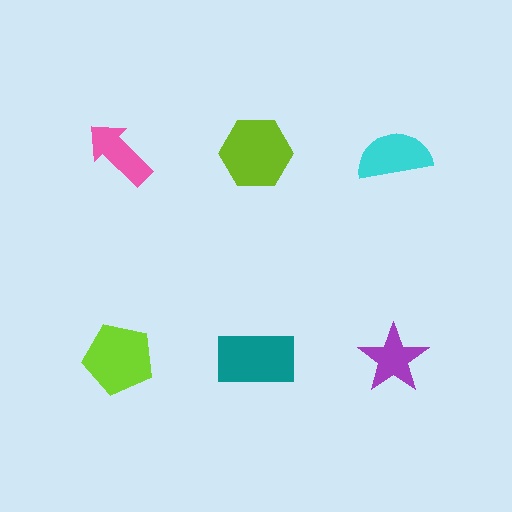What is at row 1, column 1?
A pink arrow.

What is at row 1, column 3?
A cyan semicircle.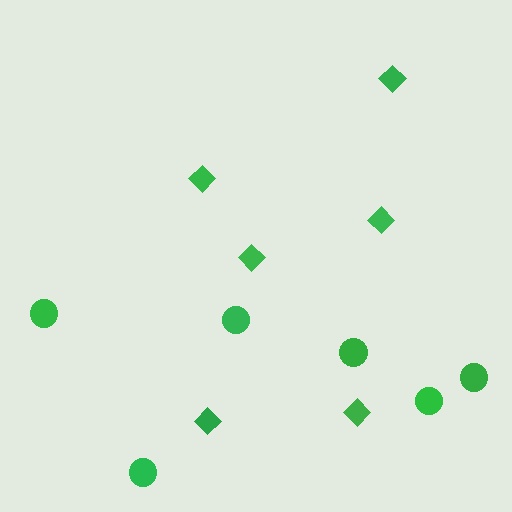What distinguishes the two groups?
There are 2 groups: one group of circles (6) and one group of diamonds (6).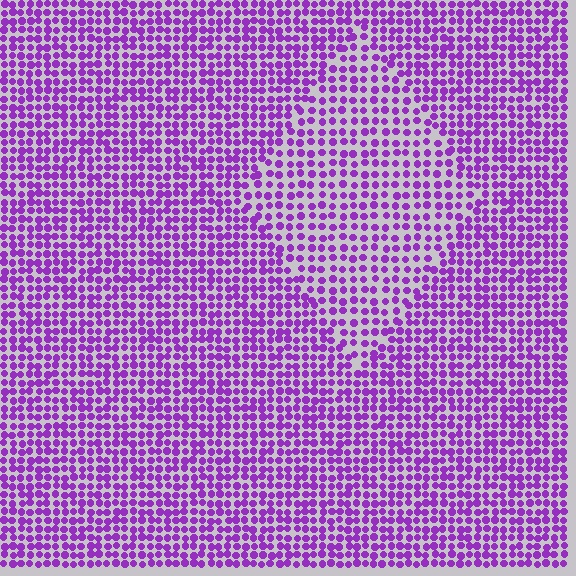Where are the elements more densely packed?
The elements are more densely packed outside the diamond boundary.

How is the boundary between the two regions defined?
The boundary is defined by a change in element density (approximately 1.5x ratio). All elements are the same color, size, and shape.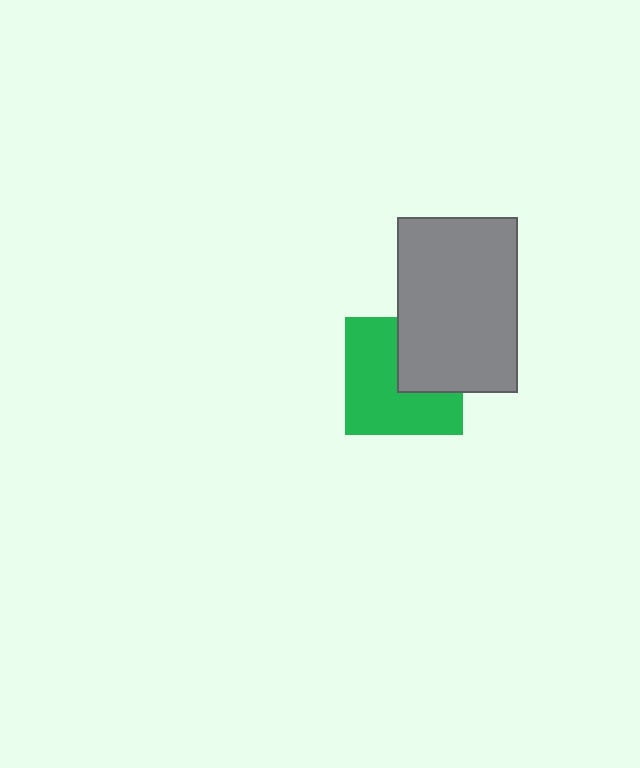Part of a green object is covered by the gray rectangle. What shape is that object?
It is a square.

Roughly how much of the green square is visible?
About half of it is visible (roughly 64%).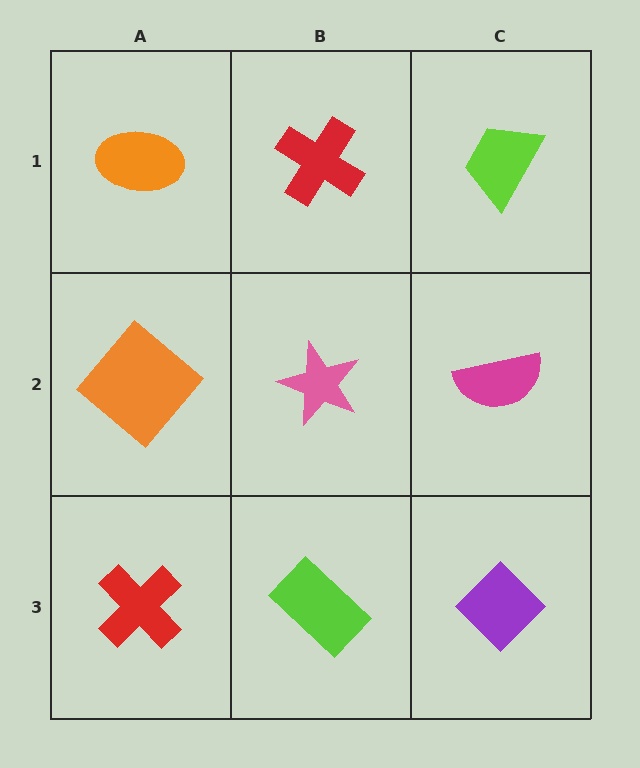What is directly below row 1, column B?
A pink star.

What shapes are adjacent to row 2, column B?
A red cross (row 1, column B), a lime rectangle (row 3, column B), an orange diamond (row 2, column A), a magenta semicircle (row 2, column C).